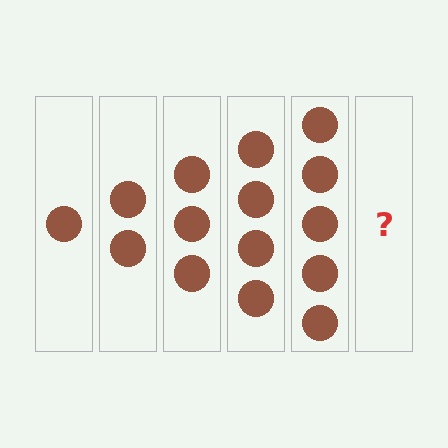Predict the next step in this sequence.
The next step is 6 circles.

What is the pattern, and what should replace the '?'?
The pattern is that each step adds one more circle. The '?' should be 6 circles.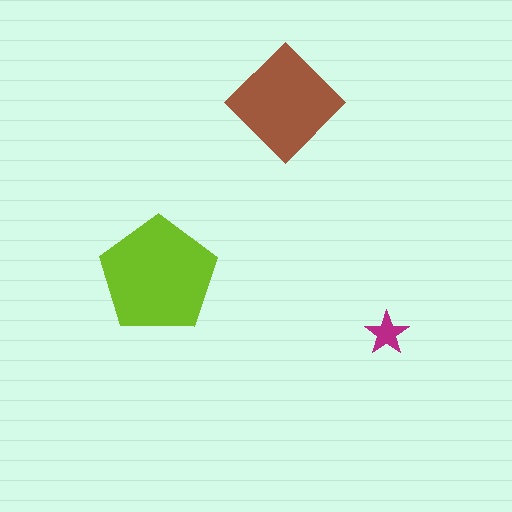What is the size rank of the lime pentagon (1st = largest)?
1st.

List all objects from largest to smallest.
The lime pentagon, the brown diamond, the magenta star.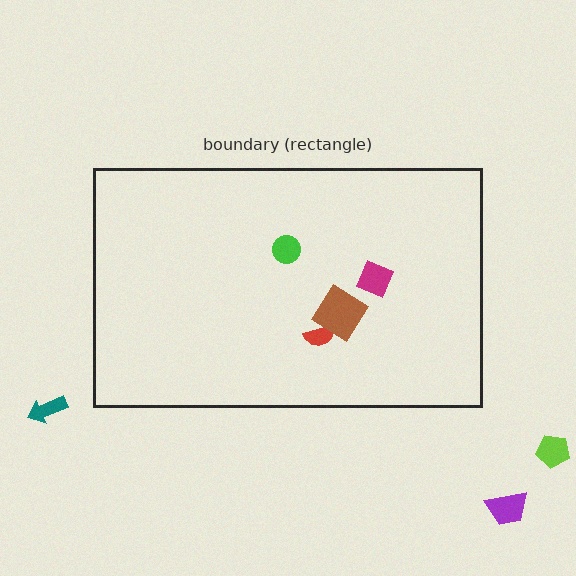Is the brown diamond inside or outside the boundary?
Inside.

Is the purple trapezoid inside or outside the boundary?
Outside.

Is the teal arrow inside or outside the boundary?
Outside.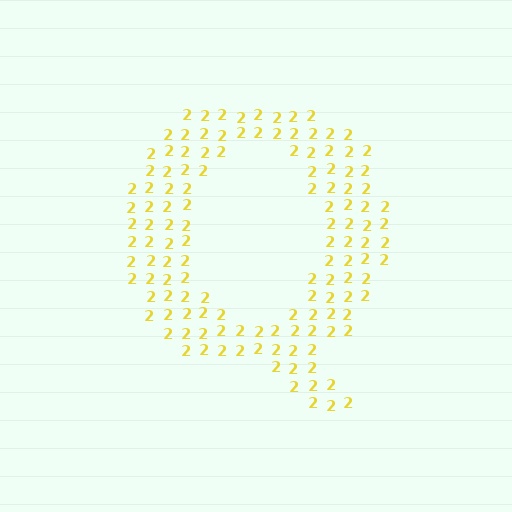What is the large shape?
The large shape is the letter Q.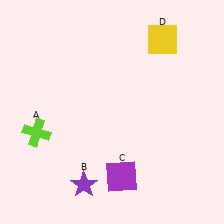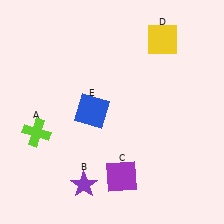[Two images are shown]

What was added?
A blue square (E) was added in Image 2.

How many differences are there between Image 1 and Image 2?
There is 1 difference between the two images.